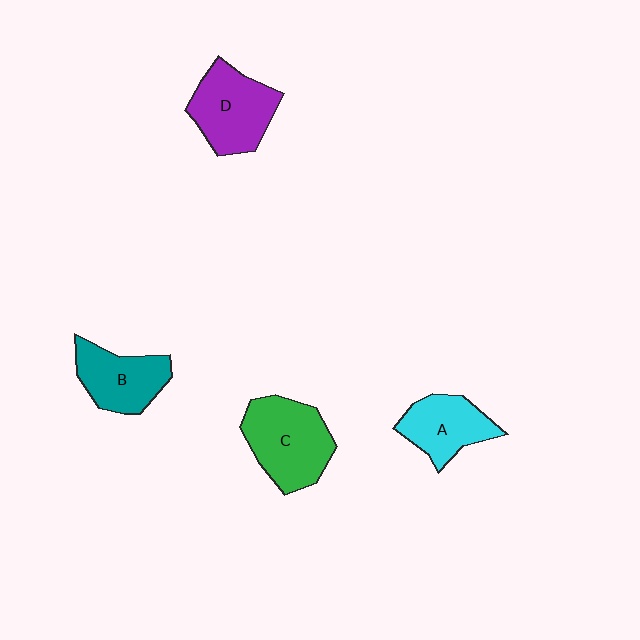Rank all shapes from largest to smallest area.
From largest to smallest: C (green), D (purple), B (teal), A (cyan).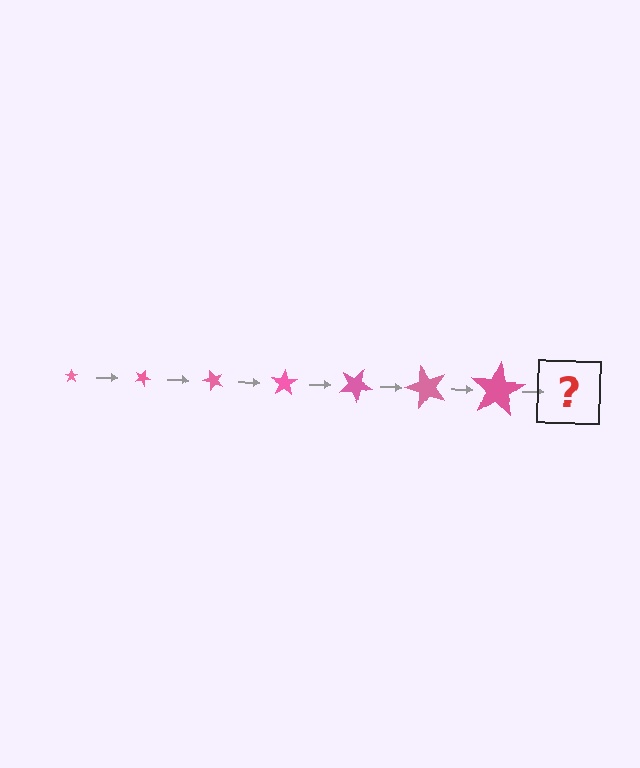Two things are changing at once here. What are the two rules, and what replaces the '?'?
The two rules are that the star grows larger each step and it rotates 25 degrees each step. The '?' should be a star, larger than the previous one and rotated 175 degrees from the start.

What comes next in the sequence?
The next element should be a star, larger than the previous one and rotated 175 degrees from the start.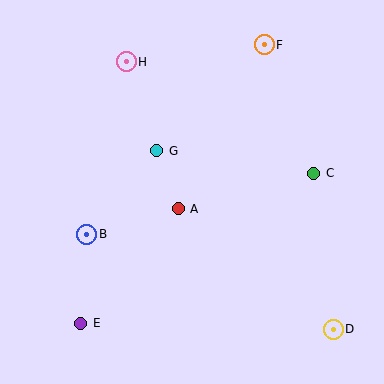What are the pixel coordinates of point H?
Point H is at (126, 62).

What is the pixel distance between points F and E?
The distance between F and E is 334 pixels.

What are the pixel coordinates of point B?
Point B is at (87, 234).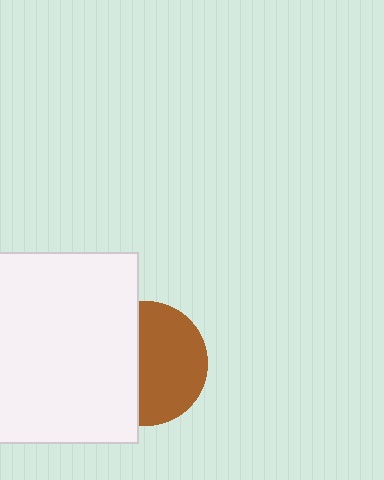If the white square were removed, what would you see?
You would see the complete brown circle.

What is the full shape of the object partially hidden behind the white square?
The partially hidden object is a brown circle.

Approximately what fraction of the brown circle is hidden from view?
Roughly 43% of the brown circle is hidden behind the white square.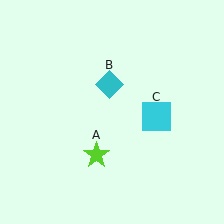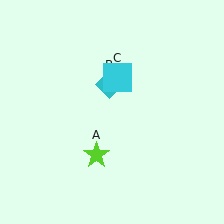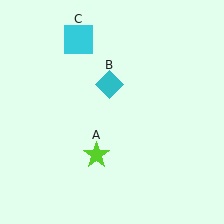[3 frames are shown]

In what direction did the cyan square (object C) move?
The cyan square (object C) moved up and to the left.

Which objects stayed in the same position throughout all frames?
Lime star (object A) and cyan diamond (object B) remained stationary.